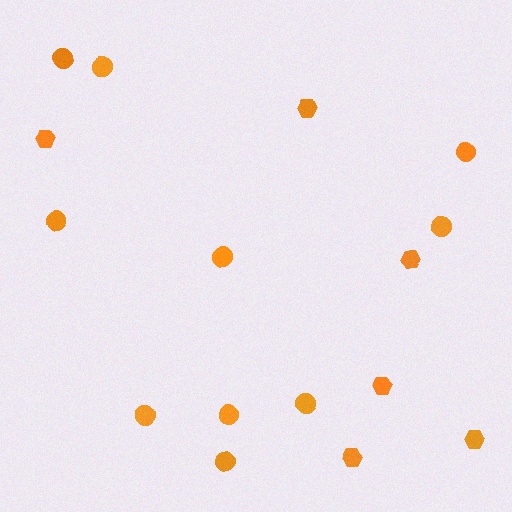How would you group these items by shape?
There are 2 groups: one group of circles (10) and one group of hexagons (6).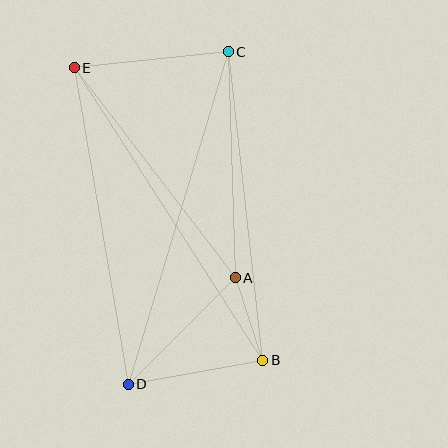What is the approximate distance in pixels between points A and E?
The distance between A and E is approximately 264 pixels.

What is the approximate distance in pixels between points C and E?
The distance between C and E is approximately 155 pixels.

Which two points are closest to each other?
Points A and B are closest to each other.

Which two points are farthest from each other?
Points B and E are farthest from each other.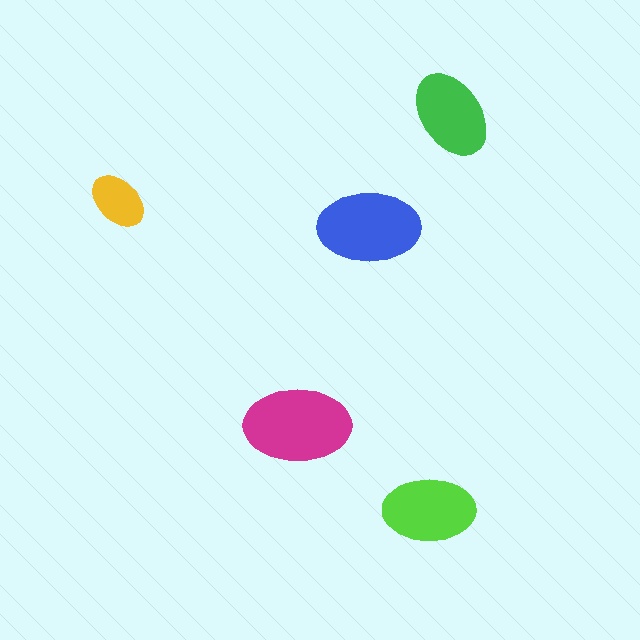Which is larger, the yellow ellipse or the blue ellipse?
The blue one.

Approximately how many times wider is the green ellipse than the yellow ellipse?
About 1.5 times wider.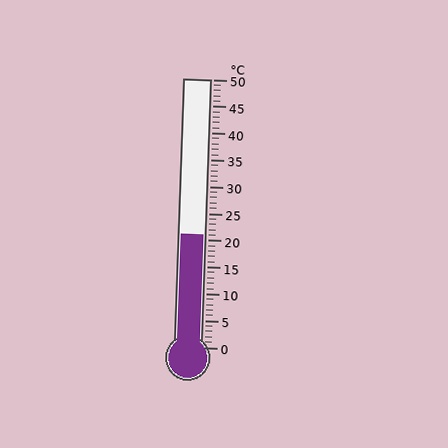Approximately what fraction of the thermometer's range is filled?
The thermometer is filled to approximately 40% of its range.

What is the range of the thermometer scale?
The thermometer scale ranges from 0°C to 50°C.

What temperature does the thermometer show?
The thermometer shows approximately 21°C.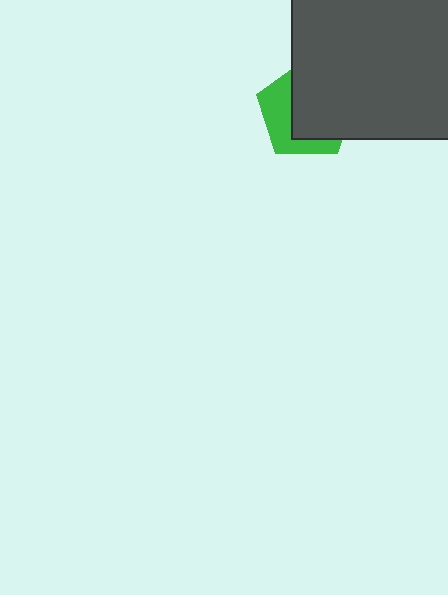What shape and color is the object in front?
The object in front is a dark gray square.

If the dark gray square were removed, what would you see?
You would see the complete green pentagon.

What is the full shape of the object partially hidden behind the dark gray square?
The partially hidden object is a green pentagon.